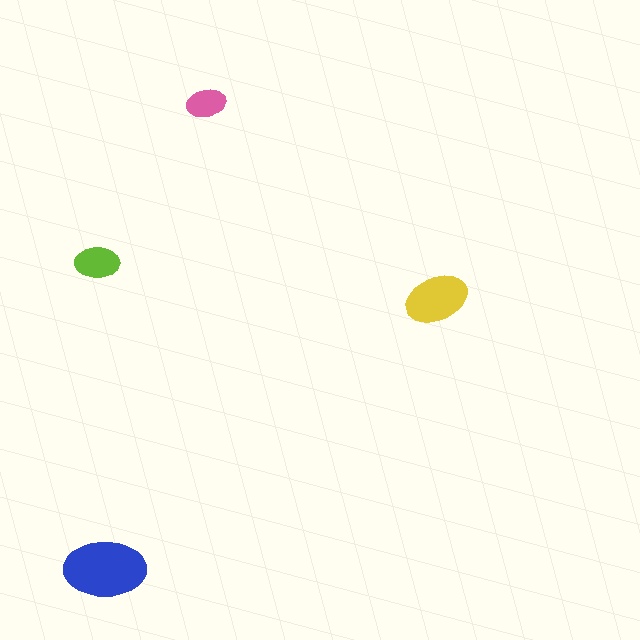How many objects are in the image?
There are 4 objects in the image.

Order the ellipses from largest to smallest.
the blue one, the yellow one, the lime one, the pink one.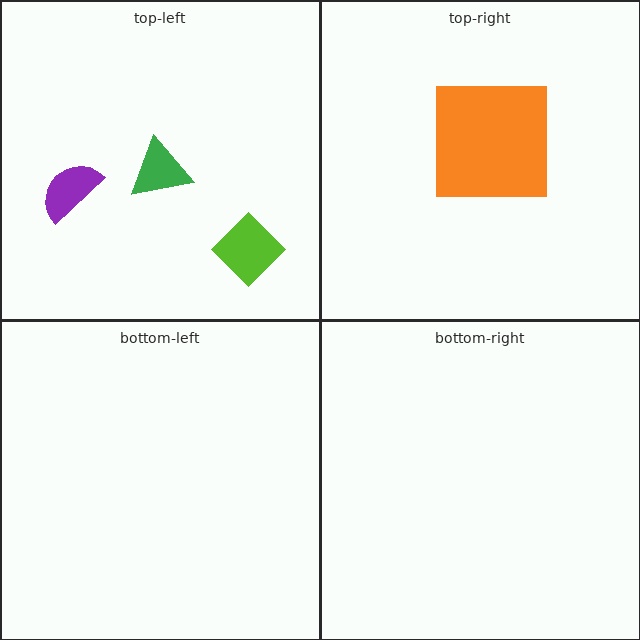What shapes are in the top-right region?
The orange square.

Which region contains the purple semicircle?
The top-left region.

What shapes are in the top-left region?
The green triangle, the lime diamond, the purple semicircle.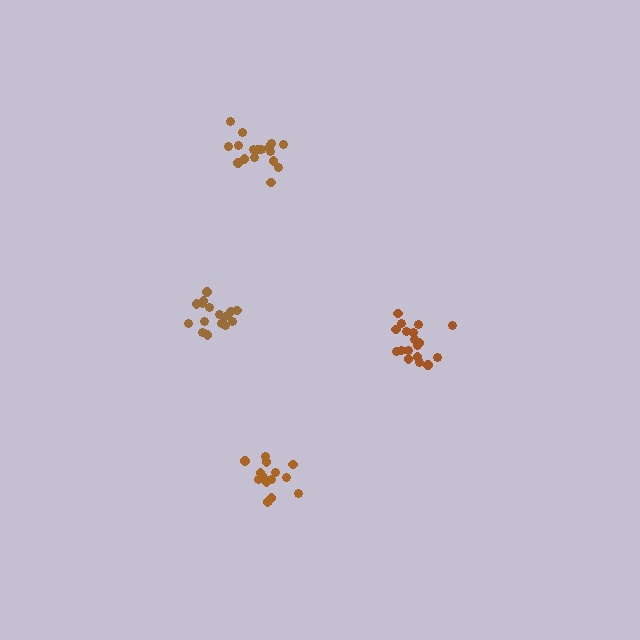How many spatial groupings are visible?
There are 4 spatial groupings.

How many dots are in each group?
Group 1: 18 dots, Group 2: 17 dots, Group 3: 17 dots, Group 4: 16 dots (68 total).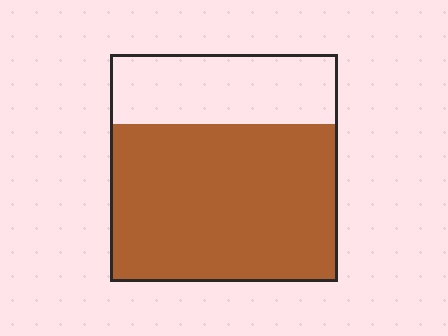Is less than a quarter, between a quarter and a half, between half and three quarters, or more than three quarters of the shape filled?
Between half and three quarters.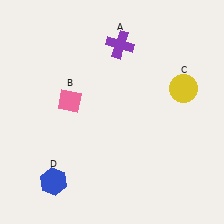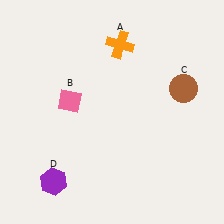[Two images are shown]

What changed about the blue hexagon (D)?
In Image 1, D is blue. In Image 2, it changed to purple.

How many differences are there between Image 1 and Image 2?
There are 3 differences between the two images.